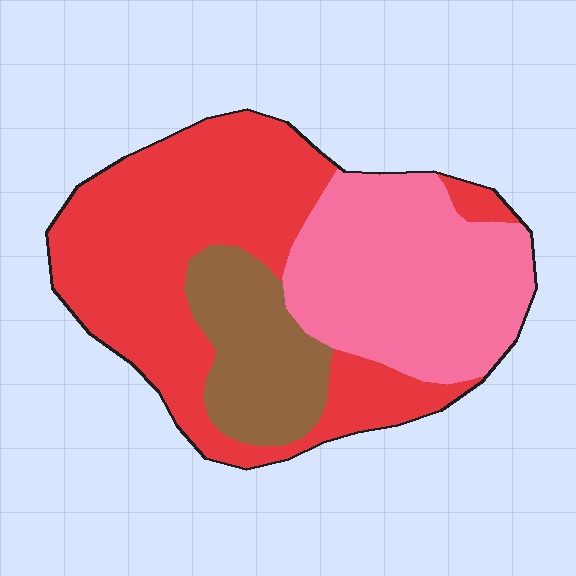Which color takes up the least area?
Brown, at roughly 15%.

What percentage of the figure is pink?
Pink covers about 35% of the figure.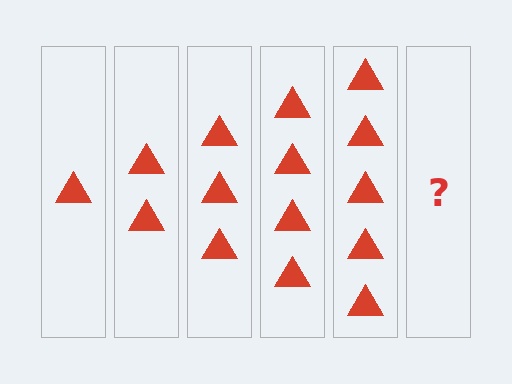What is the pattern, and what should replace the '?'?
The pattern is that each step adds one more triangle. The '?' should be 6 triangles.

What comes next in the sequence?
The next element should be 6 triangles.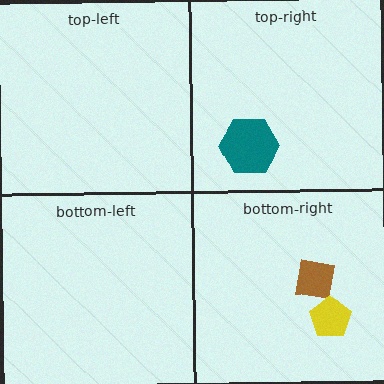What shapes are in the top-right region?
The teal hexagon.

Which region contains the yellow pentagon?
The bottom-right region.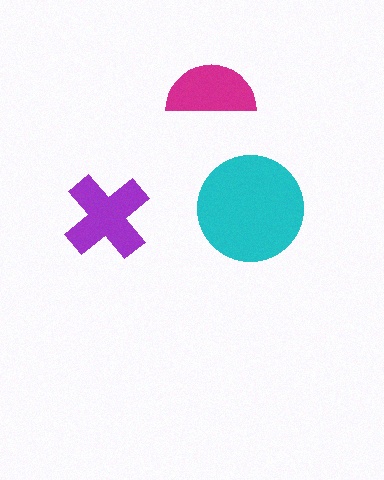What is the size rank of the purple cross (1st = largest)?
2nd.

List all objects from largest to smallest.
The cyan circle, the purple cross, the magenta semicircle.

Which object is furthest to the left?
The purple cross is leftmost.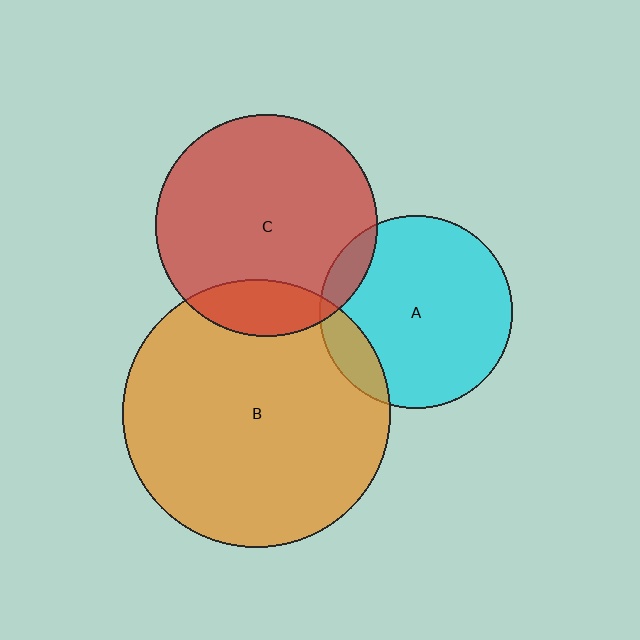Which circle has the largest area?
Circle B (orange).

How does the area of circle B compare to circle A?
Approximately 1.9 times.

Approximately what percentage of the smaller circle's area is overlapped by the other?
Approximately 15%.